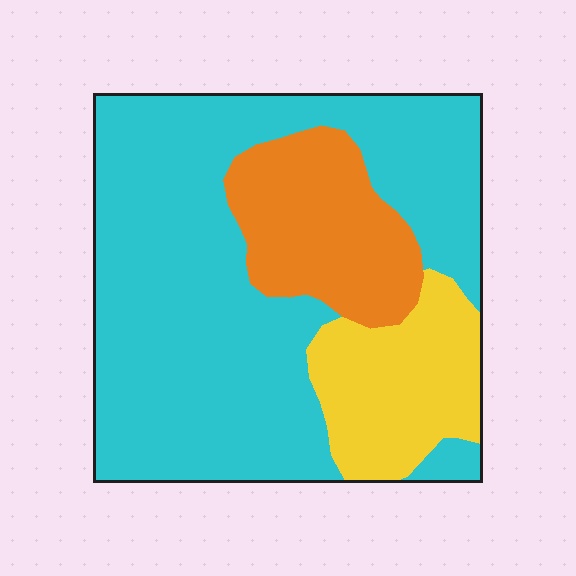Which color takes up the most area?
Cyan, at roughly 65%.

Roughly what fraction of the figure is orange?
Orange covers about 20% of the figure.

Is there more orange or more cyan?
Cyan.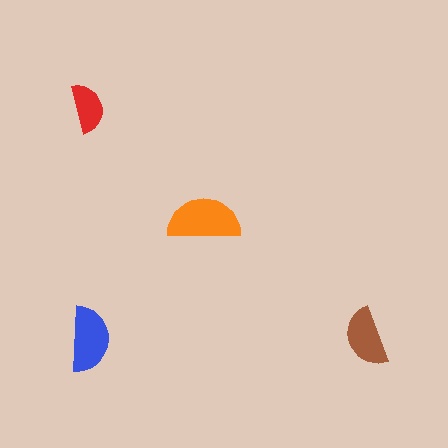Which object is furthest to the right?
The brown semicircle is rightmost.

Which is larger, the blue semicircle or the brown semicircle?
The blue one.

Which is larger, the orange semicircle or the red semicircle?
The orange one.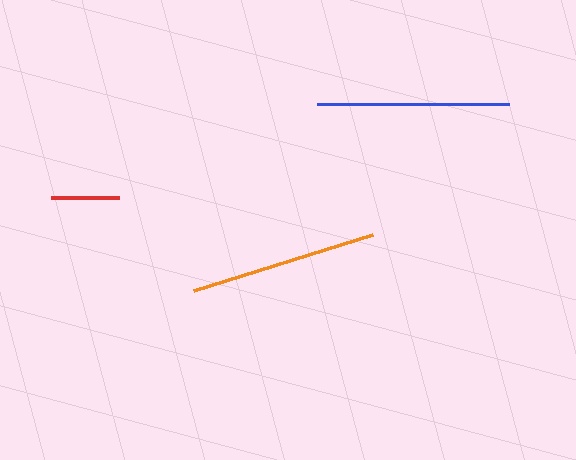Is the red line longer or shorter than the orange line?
The orange line is longer than the red line.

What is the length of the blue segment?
The blue segment is approximately 192 pixels long.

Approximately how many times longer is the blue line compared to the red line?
The blue line is approximately 2.8 times the length of the red line.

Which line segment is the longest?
The blue line is the longest at approximately 192 pixels.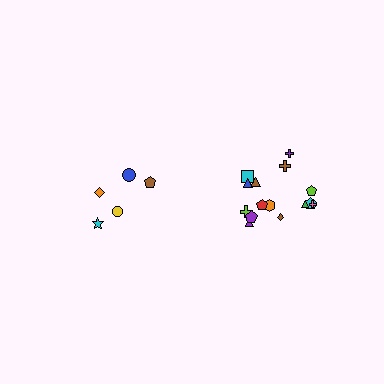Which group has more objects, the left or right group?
The right group.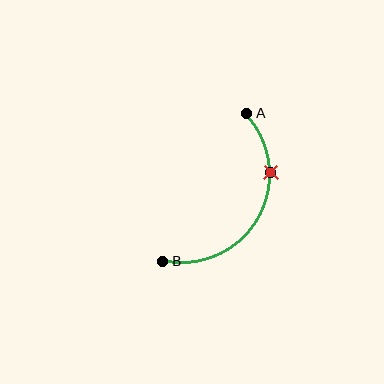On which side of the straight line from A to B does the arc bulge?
The arc bulges to the right of the straight line connecting A and B.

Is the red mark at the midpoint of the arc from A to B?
No. The red mark lies on the arc but is closer to endpoint A. The arc midpoint would be at the point on the curve equidistant along the arc from both A and B.